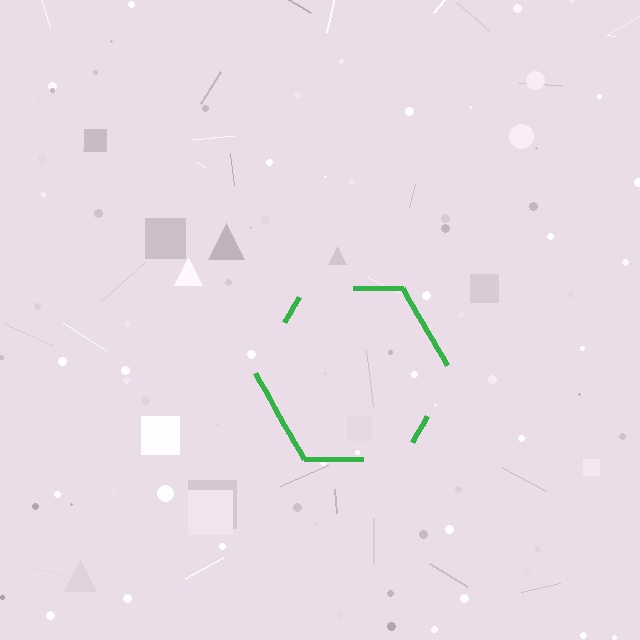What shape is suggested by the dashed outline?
The dashed outline suggests a hexagon.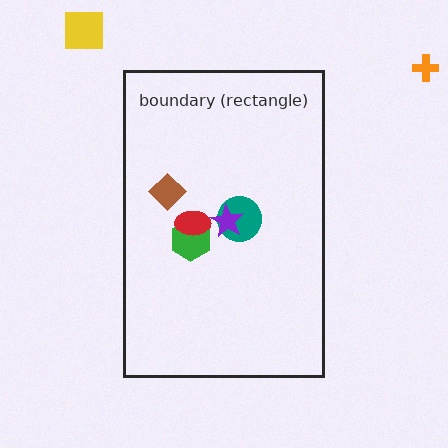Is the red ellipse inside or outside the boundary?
Inside.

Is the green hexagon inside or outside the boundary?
Inside.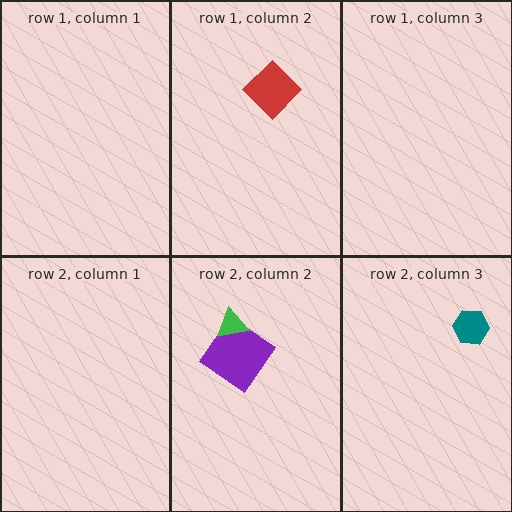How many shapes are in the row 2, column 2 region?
2.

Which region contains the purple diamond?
The row 2, column 2 region.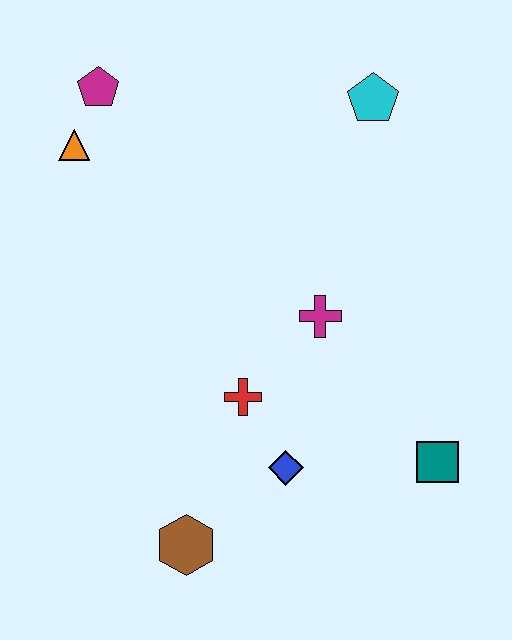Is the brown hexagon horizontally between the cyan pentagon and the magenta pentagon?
Yes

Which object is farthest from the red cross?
The magenta pentagon is farthest from the red cross.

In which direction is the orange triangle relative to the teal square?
The orange triangle is to the left of the teal square.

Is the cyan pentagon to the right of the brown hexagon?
Yes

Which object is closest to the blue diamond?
The red cross is closest to the blue diamond.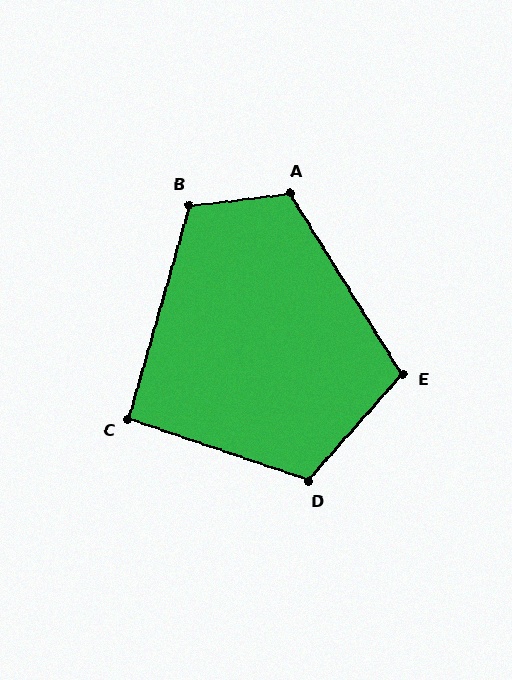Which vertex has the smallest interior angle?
C, at approximately 93 degrees.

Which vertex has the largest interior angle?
A, at approximately 115 degrees.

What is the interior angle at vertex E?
Approximately 107 degrees (obtuse).